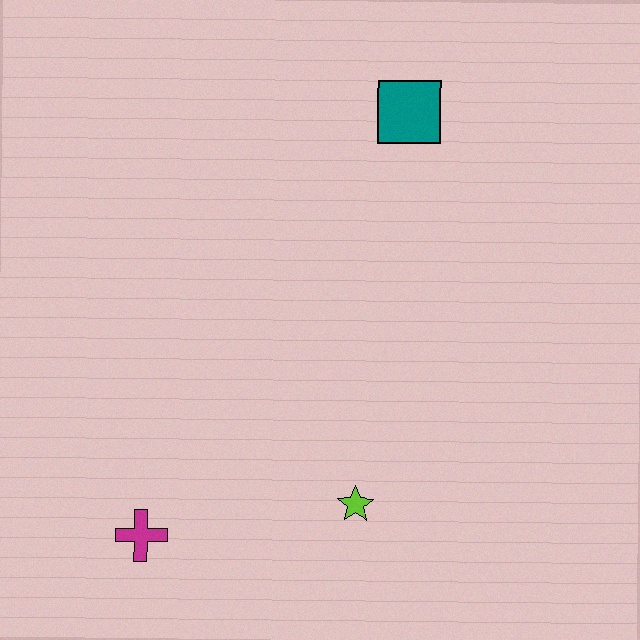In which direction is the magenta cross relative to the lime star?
The magenta cross is to the left of the lime star.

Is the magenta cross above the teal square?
No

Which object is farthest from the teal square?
The magenta cross is farthest from the teal square.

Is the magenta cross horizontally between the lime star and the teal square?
No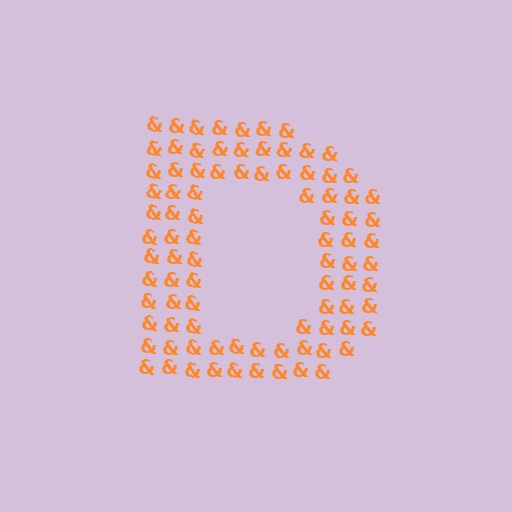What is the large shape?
The large shape is the letter D.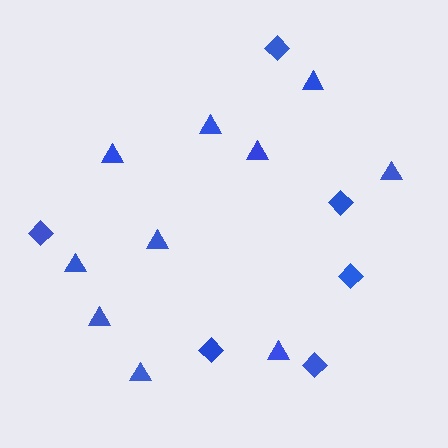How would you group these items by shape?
There are 2 groups: one group of triangles (10) and one group of diamonds (6).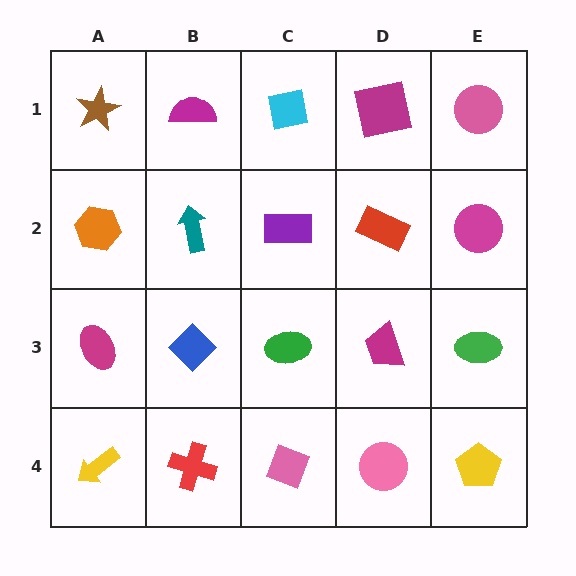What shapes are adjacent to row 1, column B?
A teal arrow (row 2, column B), a brown star (row 1, column A), a cyan square (row 1, column C).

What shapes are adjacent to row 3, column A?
An orange hexagon (row 2, column A), a yellow arrow (row 4, column A), a blue diamond (row 3, column B).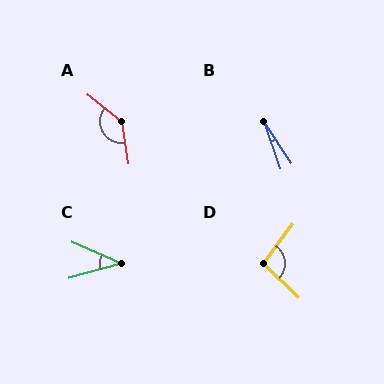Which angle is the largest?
A, at approximately 138 degrees.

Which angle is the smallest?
B, at approximately 15 degrees.